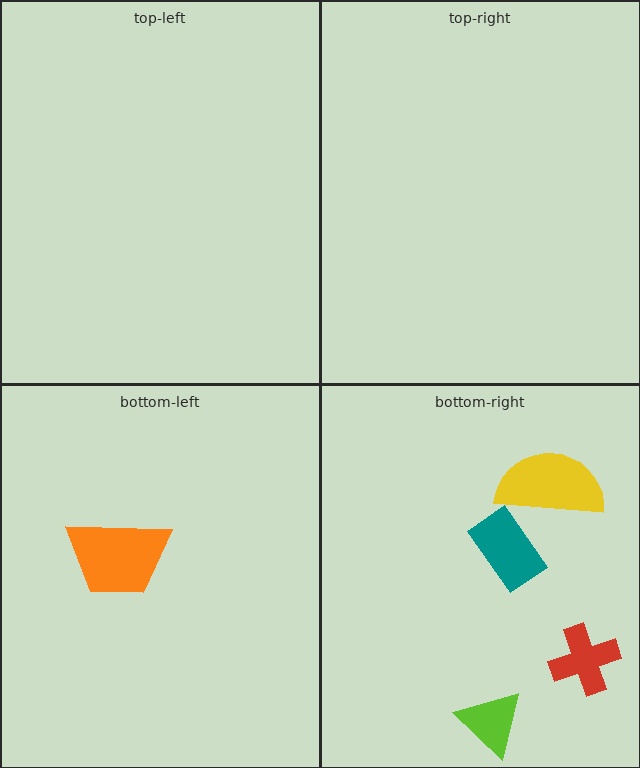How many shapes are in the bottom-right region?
4.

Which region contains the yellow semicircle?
The bottom-right region.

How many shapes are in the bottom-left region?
1.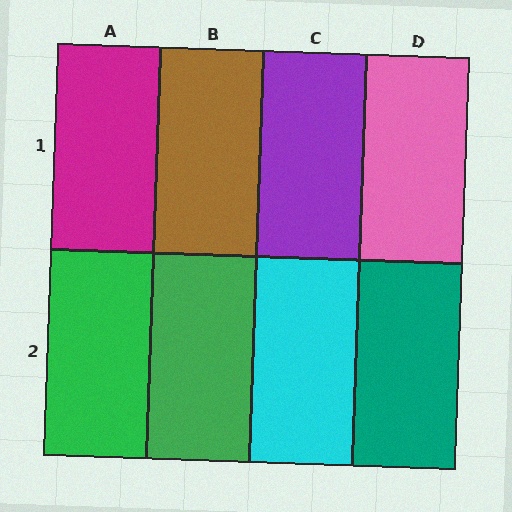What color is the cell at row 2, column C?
Cyan.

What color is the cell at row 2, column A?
Green.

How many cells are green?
2 cells are green.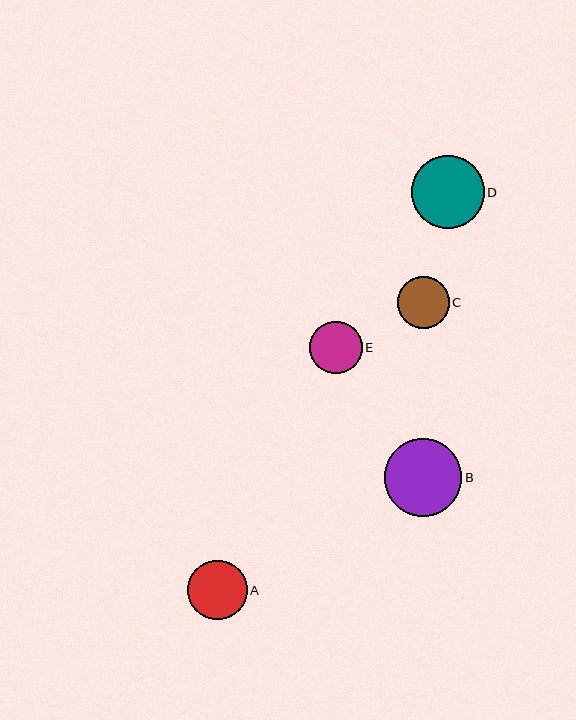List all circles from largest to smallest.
From largest to smallest: B, D, A, E, C.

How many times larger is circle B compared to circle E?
Circle B is approximately 1.5 times the size of circle E.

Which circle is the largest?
Circle B is the largest with a size of approximately 78 pixels.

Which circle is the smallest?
Circle C is the smallest with a size of approximately 52 pixels.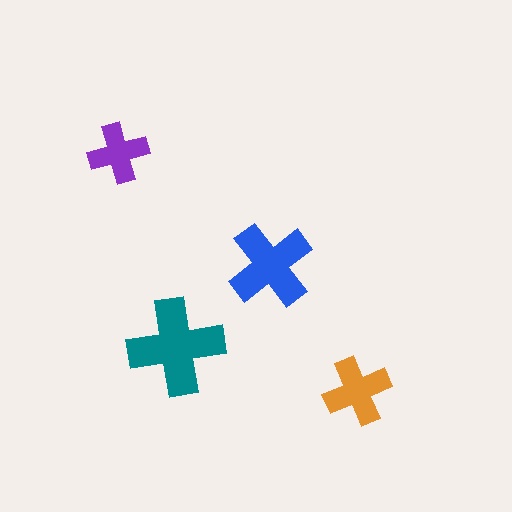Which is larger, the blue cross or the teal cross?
The teal one.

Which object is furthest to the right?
The orange cross is rightmost.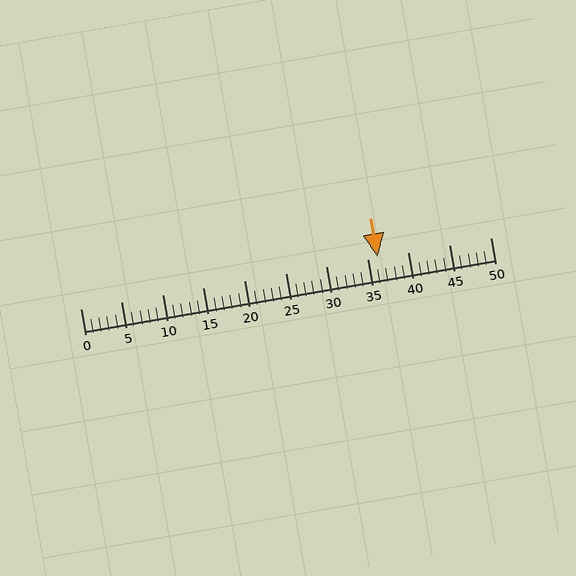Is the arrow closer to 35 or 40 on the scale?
The arrow is closer to 35.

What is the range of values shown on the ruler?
The ruler shows values from 0 to 50.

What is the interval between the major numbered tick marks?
The major tick marks are spaced 5 units apart.